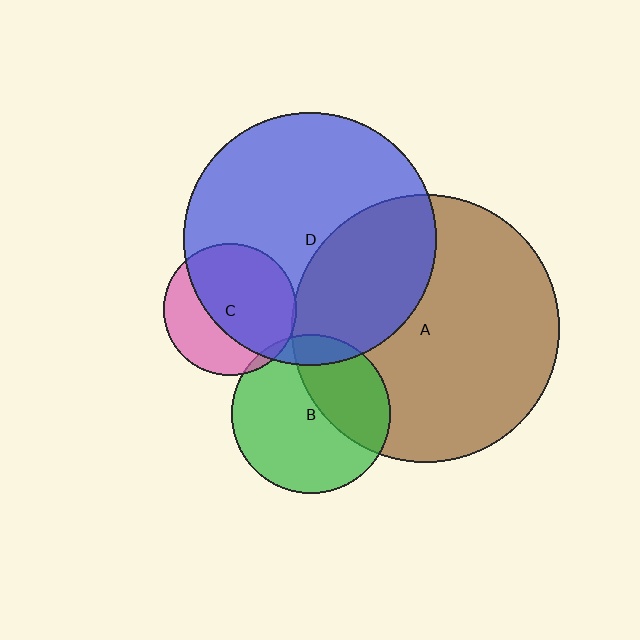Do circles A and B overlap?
Yes.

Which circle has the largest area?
Circle A (brown).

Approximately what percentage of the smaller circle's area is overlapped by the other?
Approximately 35%.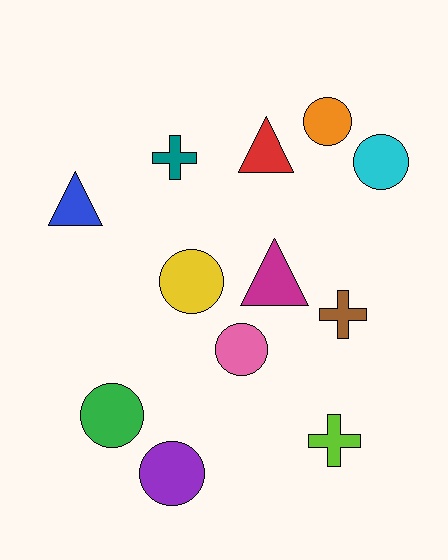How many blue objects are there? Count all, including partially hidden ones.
There is 1 blue object.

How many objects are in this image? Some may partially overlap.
There are 12 objects.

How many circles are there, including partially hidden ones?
There are 6 circles.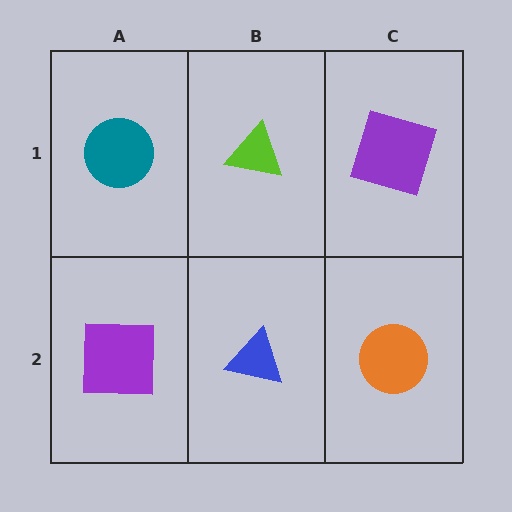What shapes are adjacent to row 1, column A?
A purple square (row 2, column A), a lime triangle (row 1, column B).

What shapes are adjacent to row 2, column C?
A purple square (row 1, column C), a blue triangle (row 2, column B).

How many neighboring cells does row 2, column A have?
2.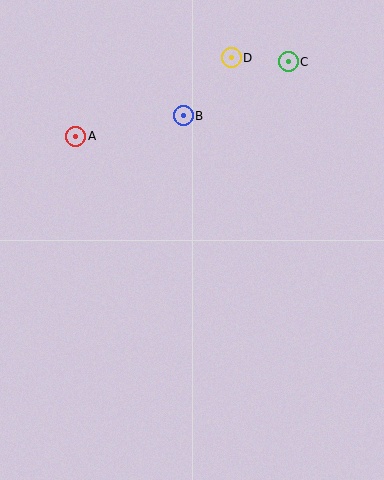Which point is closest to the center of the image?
Point B at (183, 116) is closest to the center.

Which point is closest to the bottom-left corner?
Point A is closest to the bottom-left corner.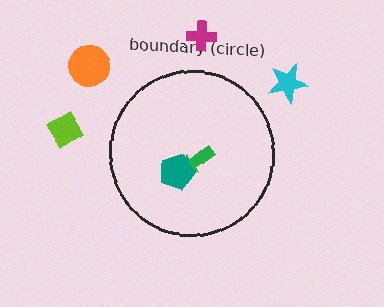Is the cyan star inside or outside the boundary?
Outside.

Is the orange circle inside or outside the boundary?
Outside.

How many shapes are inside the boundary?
2 inside, 4 outside.